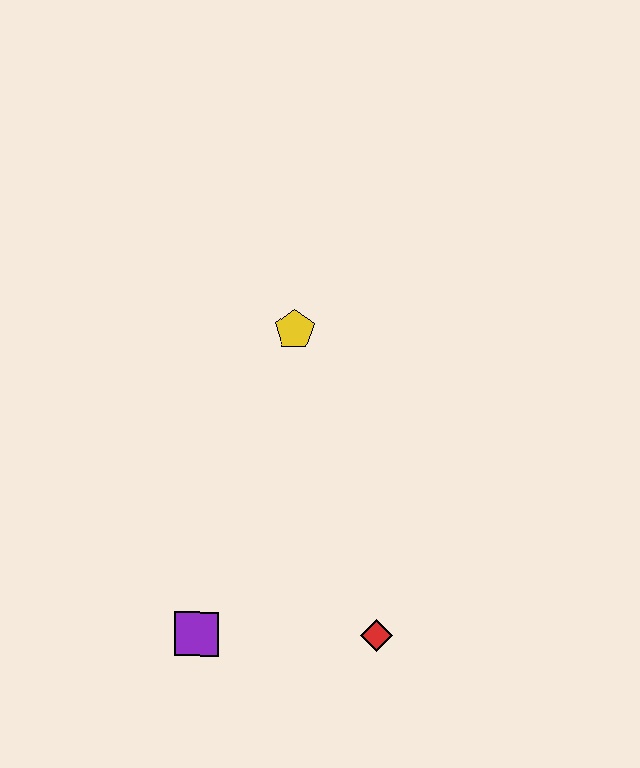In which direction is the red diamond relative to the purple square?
The red diamond is to the right of the purple square.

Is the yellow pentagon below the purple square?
No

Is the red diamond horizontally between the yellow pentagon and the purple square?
No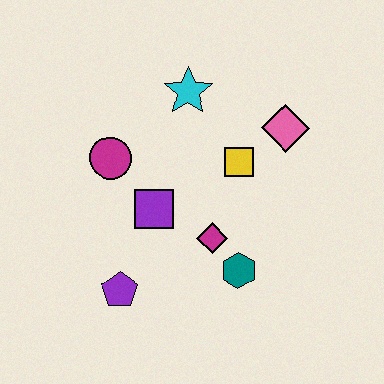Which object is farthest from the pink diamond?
The purple pentagon is farthest from the pink diamond.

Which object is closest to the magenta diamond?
The teal hexagon is closest to the magenta diamond.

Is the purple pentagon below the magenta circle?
Yes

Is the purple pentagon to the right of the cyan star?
No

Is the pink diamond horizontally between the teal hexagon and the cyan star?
No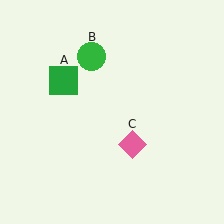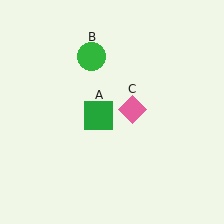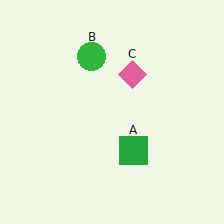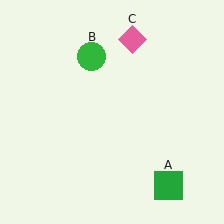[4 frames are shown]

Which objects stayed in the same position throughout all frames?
Green circle (object B) remained stationary.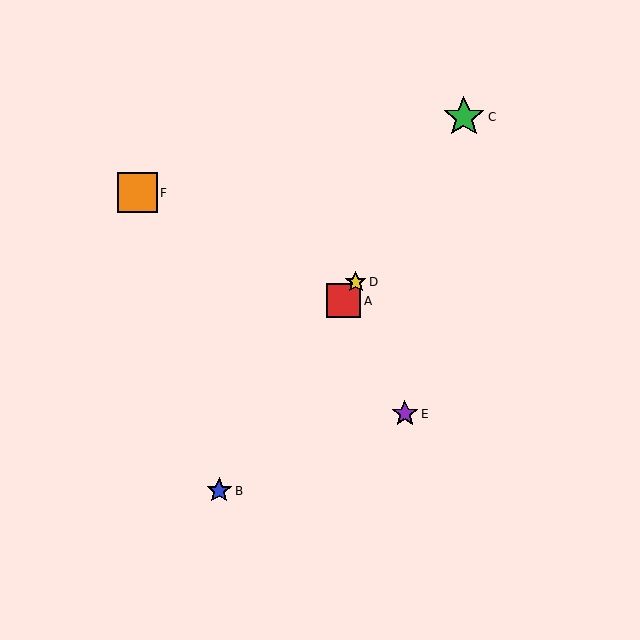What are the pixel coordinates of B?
Object B is at (219, 491).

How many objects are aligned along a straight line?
4 objects (A, B, C, D) are aligned along a straight line.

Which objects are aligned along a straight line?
Objects A, B, C, D are aligned along a straight line.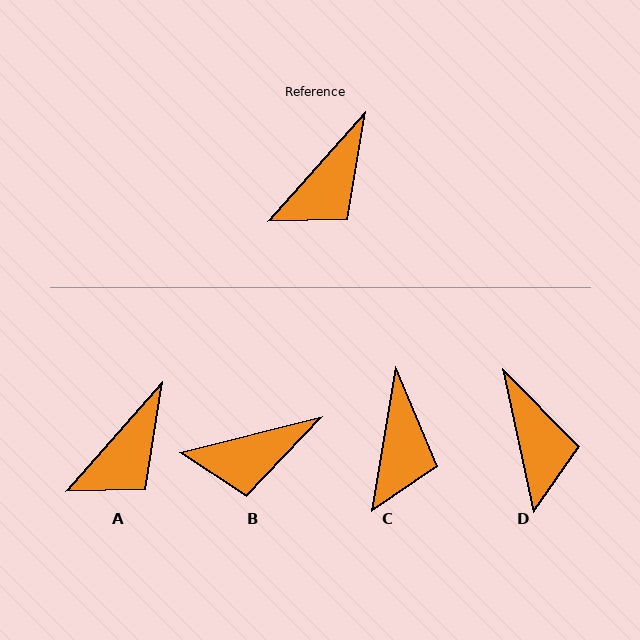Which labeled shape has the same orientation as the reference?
A.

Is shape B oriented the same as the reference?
No, it is off by about 35 degrees.